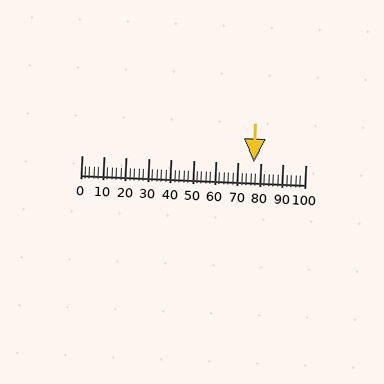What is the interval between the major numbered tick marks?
The major tick marks are spaced 10 units apart.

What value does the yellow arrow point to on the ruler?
The yellow arrow points to approximately 77.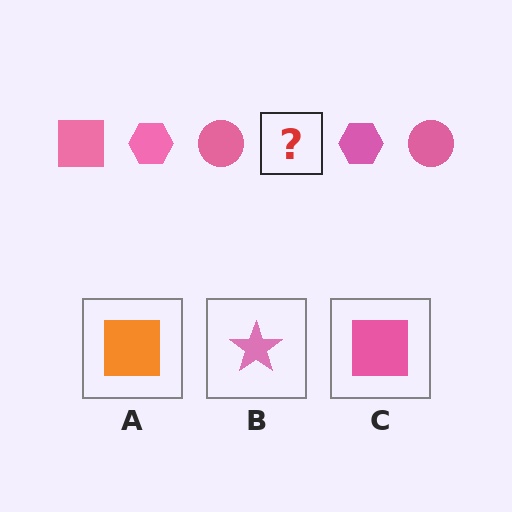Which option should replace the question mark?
Option C.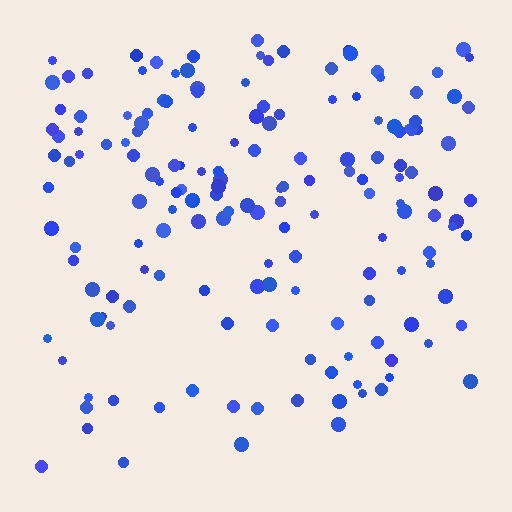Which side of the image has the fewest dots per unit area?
The bottom.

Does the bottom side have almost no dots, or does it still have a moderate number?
Still a moderate number, just noticeably fewer than the top.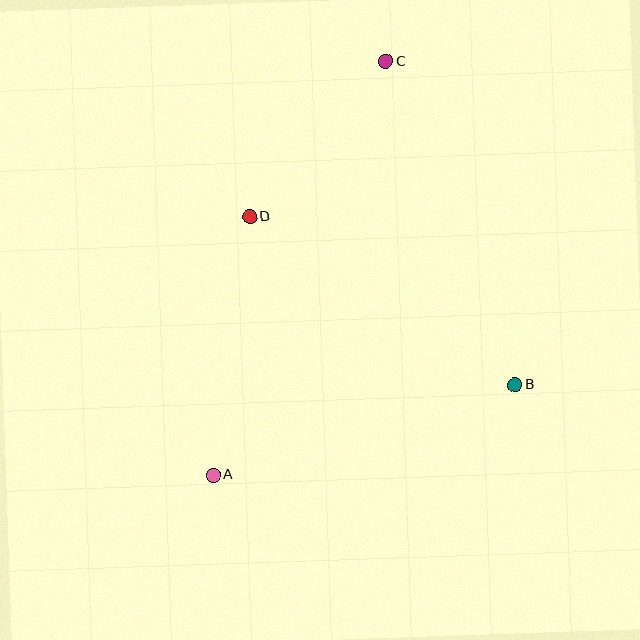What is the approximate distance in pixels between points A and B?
The distance between A and B is approximately 314 pixels.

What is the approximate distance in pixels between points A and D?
The distance between A and D is approximately 261 pixels.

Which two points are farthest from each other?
Points A and C are farthest from each other.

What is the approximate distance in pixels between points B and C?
The distance between B and C is approximately 348 pixels.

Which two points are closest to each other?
Points C and D are closest to each other.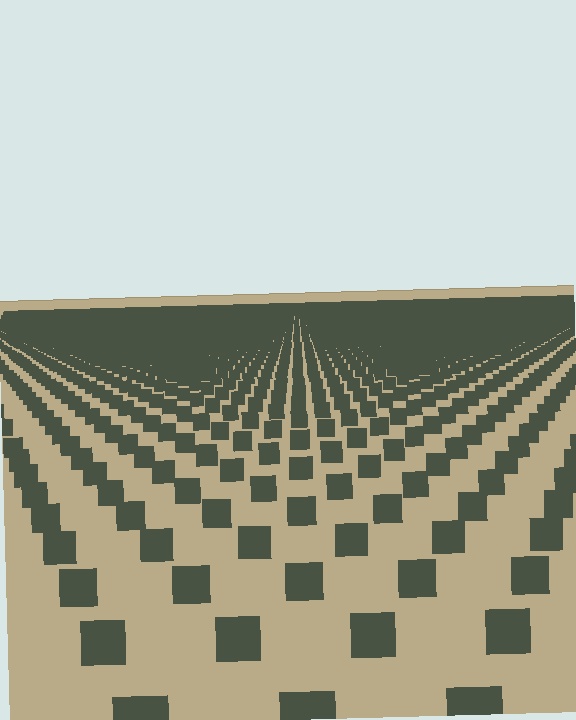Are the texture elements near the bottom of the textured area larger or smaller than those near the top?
Larger. Near the bottom, elements are closer to the viewer and appear at a bigger on-screen size.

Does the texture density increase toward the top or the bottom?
Density increases toward the top.